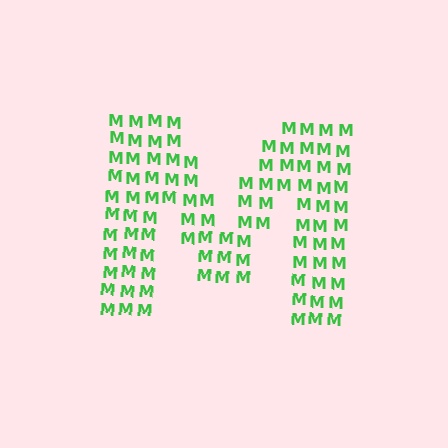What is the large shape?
The large shape is the letter M.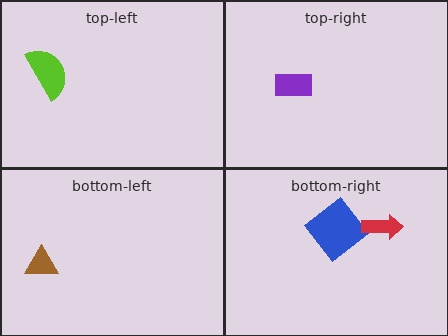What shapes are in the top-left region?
The lime semicircle.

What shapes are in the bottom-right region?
The blue diamond, the red arrow.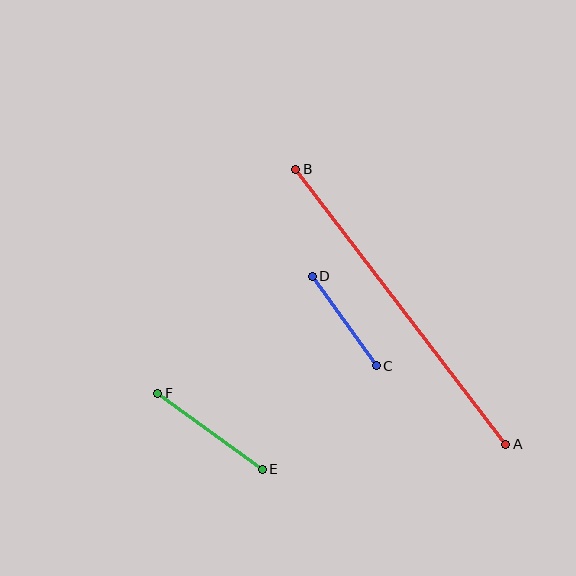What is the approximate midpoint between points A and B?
The midpoint is at approximately (401, 307) pixels.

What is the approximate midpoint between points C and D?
The midpoint is at approximately (344, 321) pixels.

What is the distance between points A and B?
The distance is approximately 346 pixels.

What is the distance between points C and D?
The distance is approximately 110 pixels.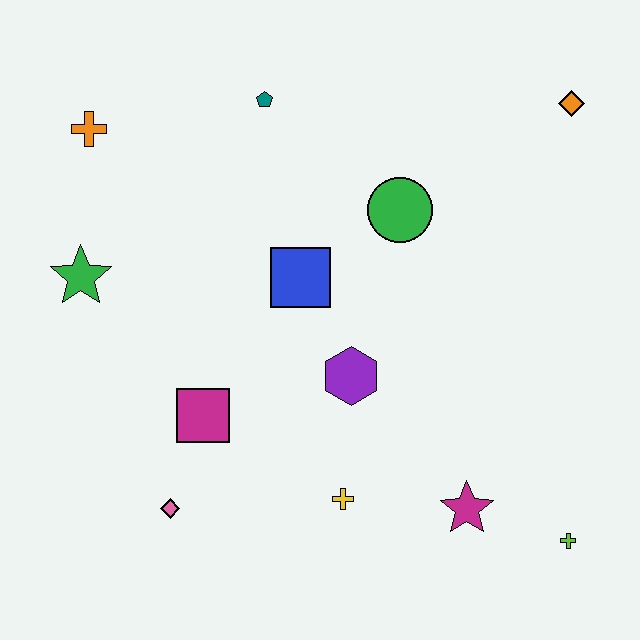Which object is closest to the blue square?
The purple hexagon is closest to the blue square.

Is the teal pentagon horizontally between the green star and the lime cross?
Yes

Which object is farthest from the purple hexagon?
The orange cross is farthest from the purple hexagon.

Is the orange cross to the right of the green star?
Yes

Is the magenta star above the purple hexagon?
No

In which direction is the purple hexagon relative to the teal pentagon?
The purple hexagon is below the teal pentagon.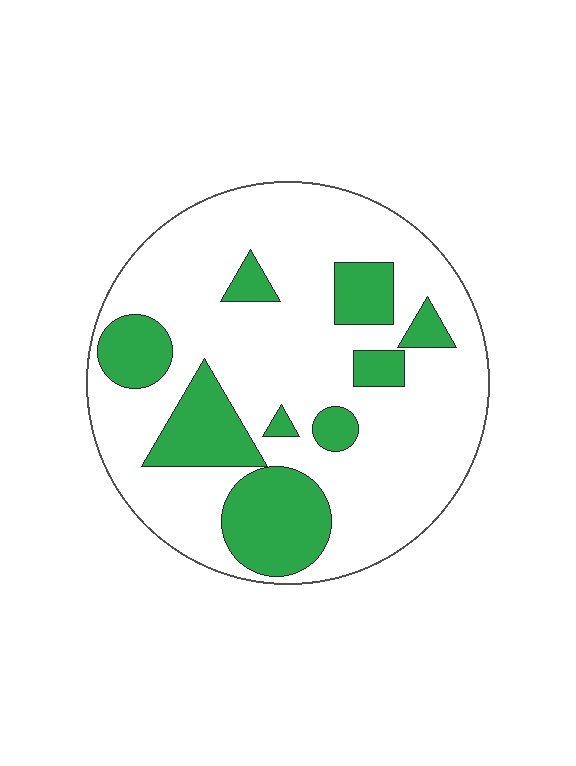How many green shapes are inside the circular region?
9.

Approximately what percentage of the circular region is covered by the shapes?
Approximately 25%.